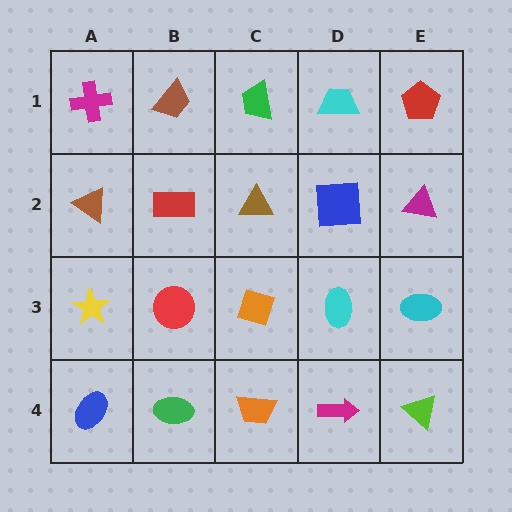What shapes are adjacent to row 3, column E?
A magenta triangle (row 2, column E), a lime triangle (row 4, column E), a cyan ellipse (row 3, column D).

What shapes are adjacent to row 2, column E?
A red pentagon (row 1, column E), a cyan ellipse (row 3, column E), a blue square (row 2, column D).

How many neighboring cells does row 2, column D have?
4.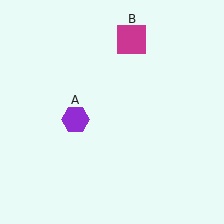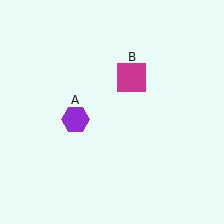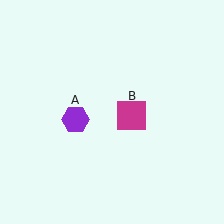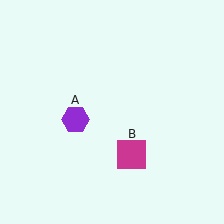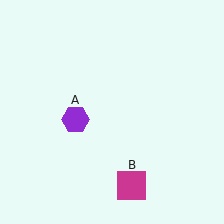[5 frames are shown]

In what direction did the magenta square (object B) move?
The magenta square (object B) moved down.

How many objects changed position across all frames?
1 object changed position: magenta square (object B).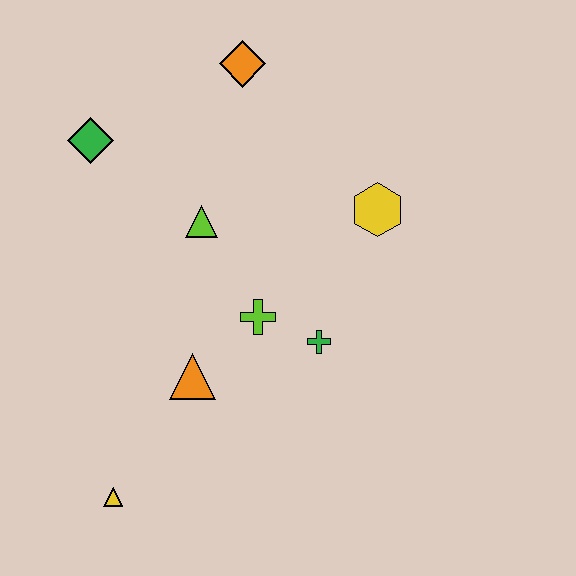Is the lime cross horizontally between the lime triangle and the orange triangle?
No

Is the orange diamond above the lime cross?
Yes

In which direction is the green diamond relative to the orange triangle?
The green diamond is above the orange triangle.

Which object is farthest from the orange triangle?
The orange diamond is farthest from the orange triangle.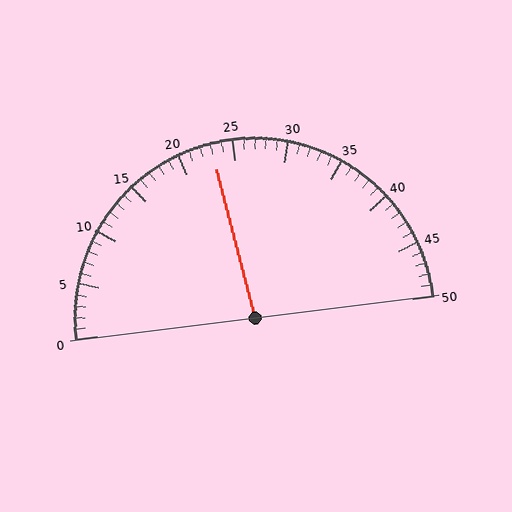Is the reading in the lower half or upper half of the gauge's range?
The reading is in the lower half of the range (0 to 50).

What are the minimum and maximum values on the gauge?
The gauge ranges from 0 to 50.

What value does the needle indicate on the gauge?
The needle indicates approximately 23.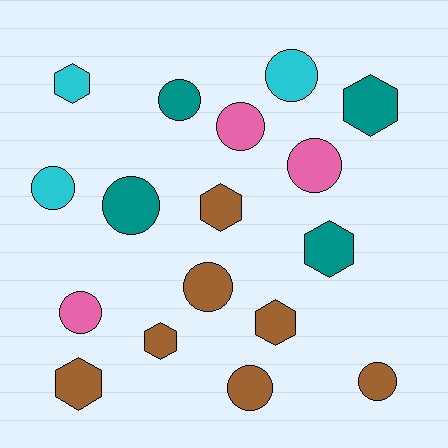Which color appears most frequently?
Brown, with 7 objects.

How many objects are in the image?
There are 17 objects.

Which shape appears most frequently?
Circle, with 10 objects.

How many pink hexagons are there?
There are no pink hexagons.